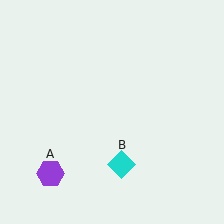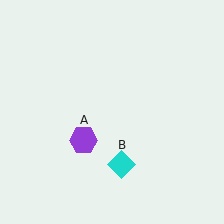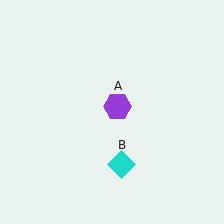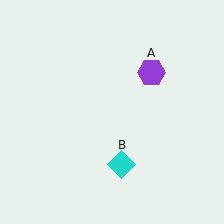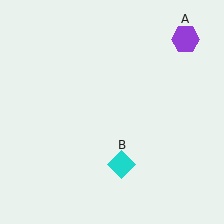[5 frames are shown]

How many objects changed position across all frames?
1 object changed position: purple hexagon (object A).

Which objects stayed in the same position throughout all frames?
Cyan diamond (object B) remained stationary.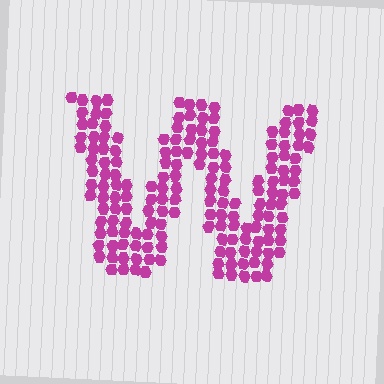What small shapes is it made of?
It is made of small hexagons.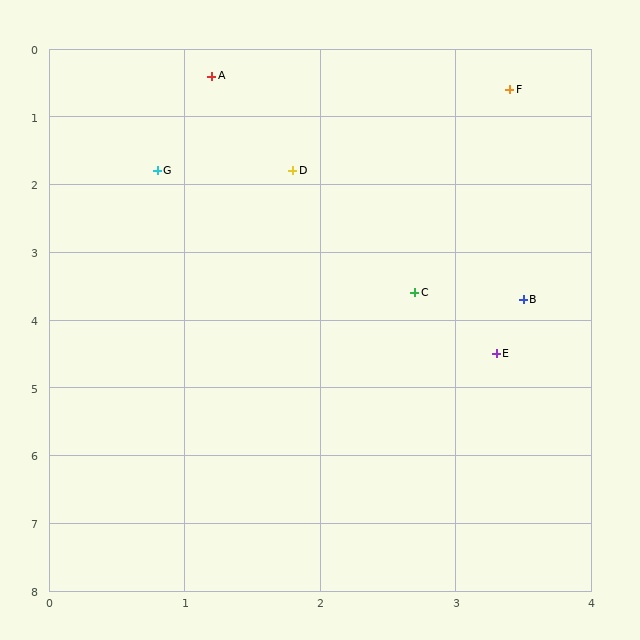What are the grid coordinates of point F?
Point F is at approximately (3.4, 0.6).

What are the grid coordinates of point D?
Point D is at approximately (1.8, 1.8).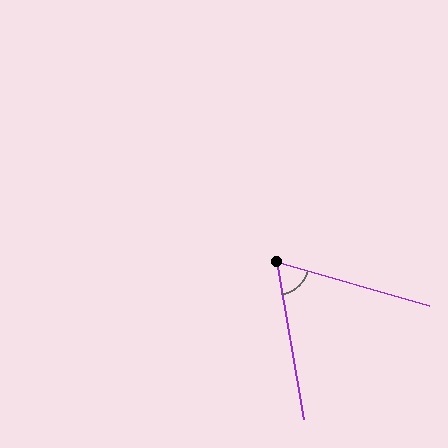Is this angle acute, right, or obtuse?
It is acute.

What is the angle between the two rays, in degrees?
Approximately 64 degrees.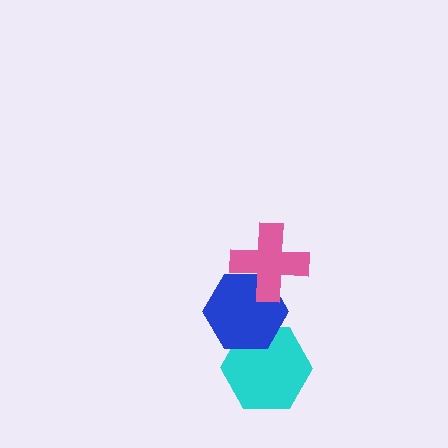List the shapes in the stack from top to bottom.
From top to bottom: the pink cross, the blue hexagon, the cyan hexagon.